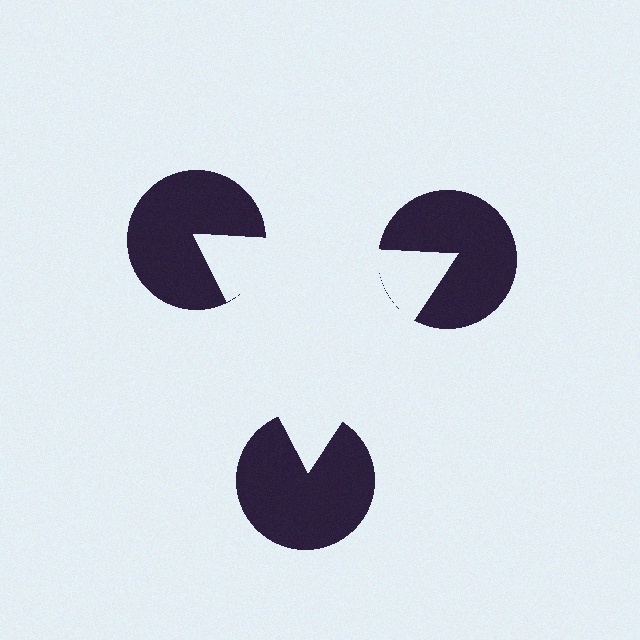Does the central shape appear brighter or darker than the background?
It typically appears slightly brighter than the background, even though no actual brightness change is drawn.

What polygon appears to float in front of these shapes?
An illusory triangle — its edges are inferred from the aligned wedge cuts in the pac-man discs, not physically drawn.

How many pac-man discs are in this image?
There are 3 — one at each vertex of the illusory triangle.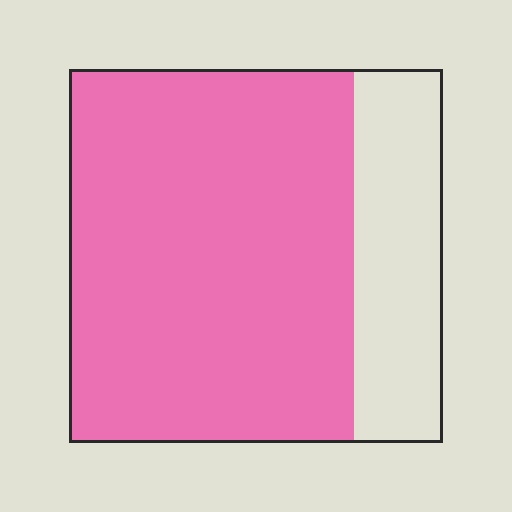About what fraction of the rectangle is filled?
About three quarters (3/4).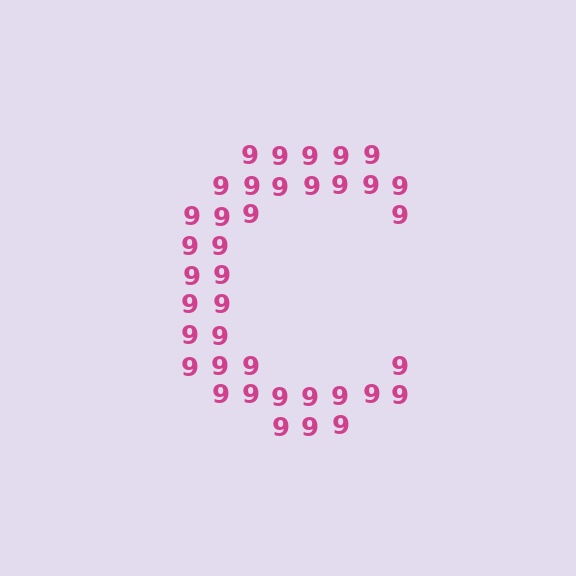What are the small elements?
The small elements are digit 9's.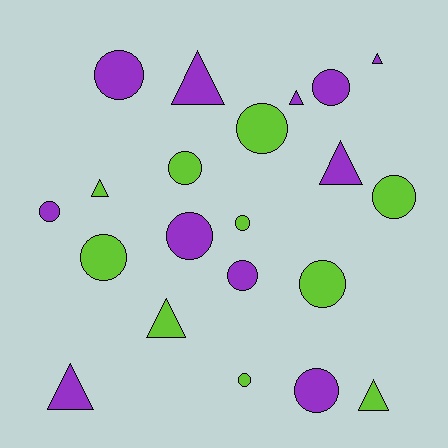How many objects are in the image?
There are 21 objects.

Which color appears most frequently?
Purple, with 11 objects.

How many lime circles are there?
There are 7 lime circles.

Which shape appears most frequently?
Circle, with 13 objects.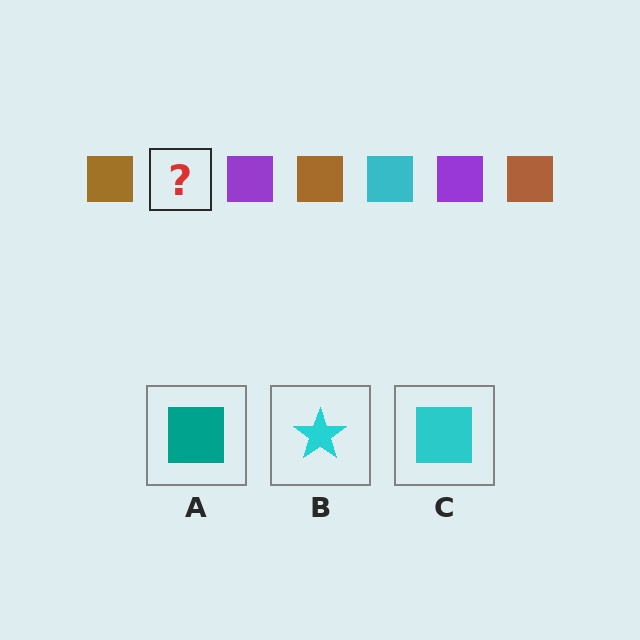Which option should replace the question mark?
Option C.